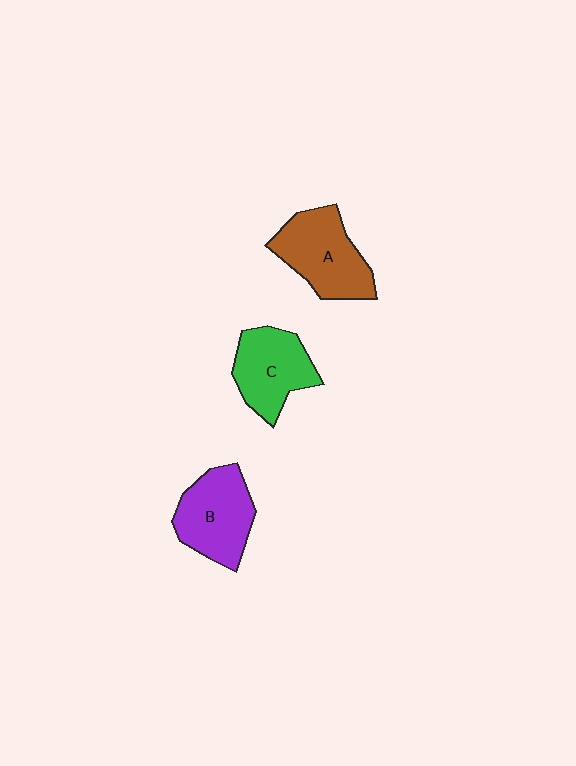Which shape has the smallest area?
Shape C (green).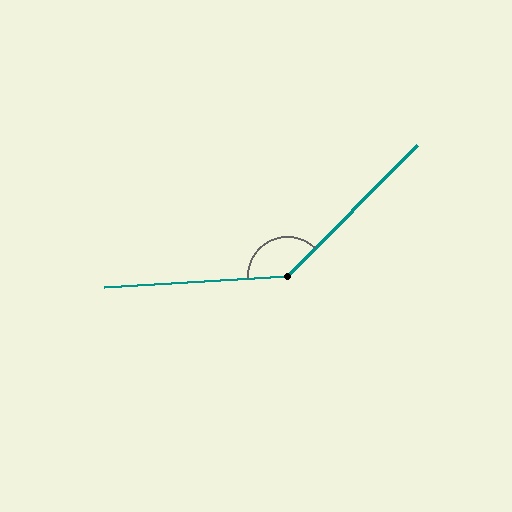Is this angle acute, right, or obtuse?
It is obtuse.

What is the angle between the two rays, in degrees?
Approximately 138 degrees.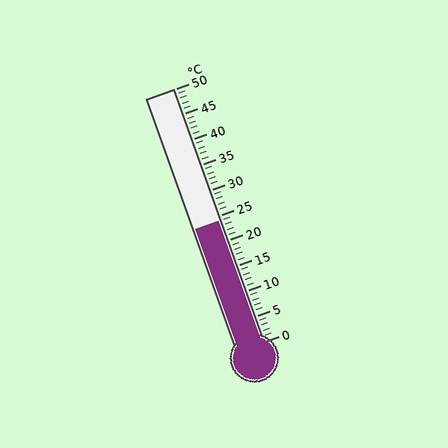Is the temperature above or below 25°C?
The temperature is below 25°C.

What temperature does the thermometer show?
The thermometer shows approximately 24°C.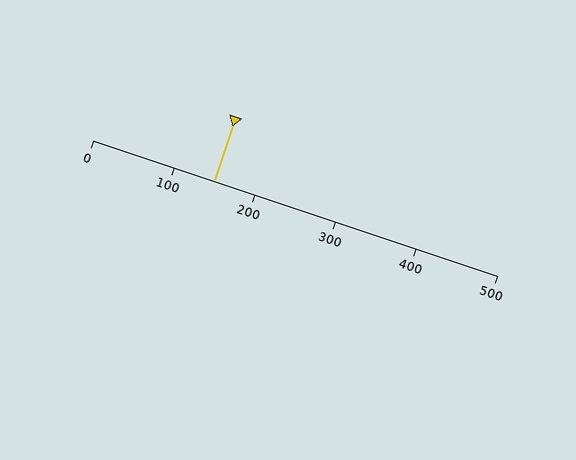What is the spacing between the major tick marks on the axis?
The major ticks are spaced 100 apart.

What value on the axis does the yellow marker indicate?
The marker indicates approximately 150.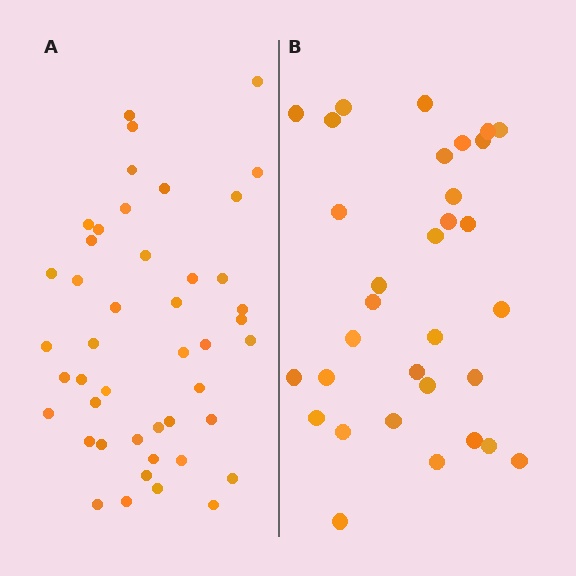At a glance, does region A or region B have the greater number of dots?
Region A (the left region) has more dots.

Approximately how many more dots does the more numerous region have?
Region A has approximately 15 more dots than region B.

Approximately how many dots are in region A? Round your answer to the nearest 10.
About 40 dots. (The exact count is 45, which rounds to 40.)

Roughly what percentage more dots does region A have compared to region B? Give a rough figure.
About 40% more.